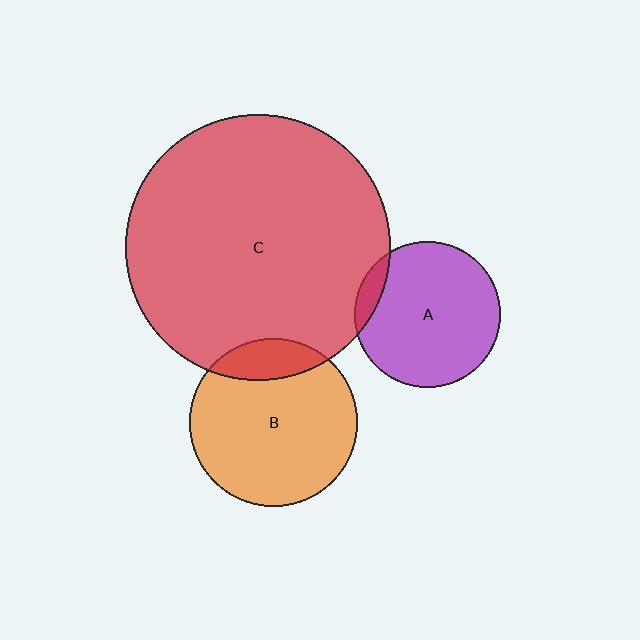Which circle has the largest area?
Circle C (red).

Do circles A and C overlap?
Yes.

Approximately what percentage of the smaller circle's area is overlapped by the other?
Approximately 10%.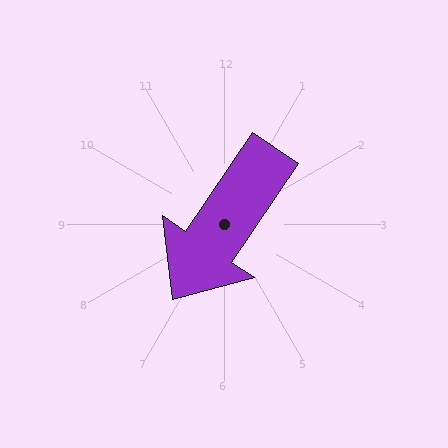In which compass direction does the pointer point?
Southwest.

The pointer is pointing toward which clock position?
Roughly 7 o'clock.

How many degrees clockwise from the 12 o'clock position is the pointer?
Approximately 214 degrees.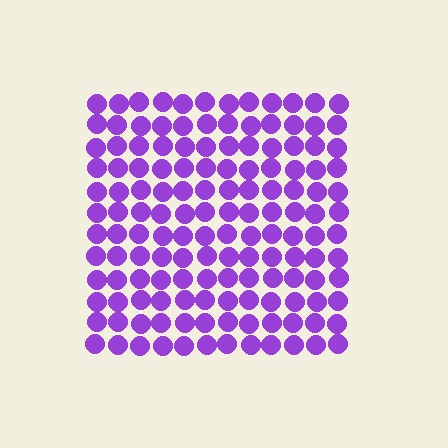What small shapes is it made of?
It is made of small circles.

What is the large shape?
The large shape is a square.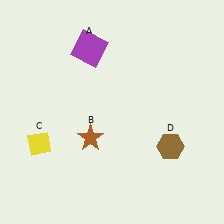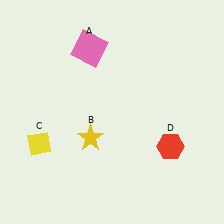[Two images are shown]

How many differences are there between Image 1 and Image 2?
There are 3 differences between the two images.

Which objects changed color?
A changed from purple to pink. B changed from brown to yellow. D changed from brown to red.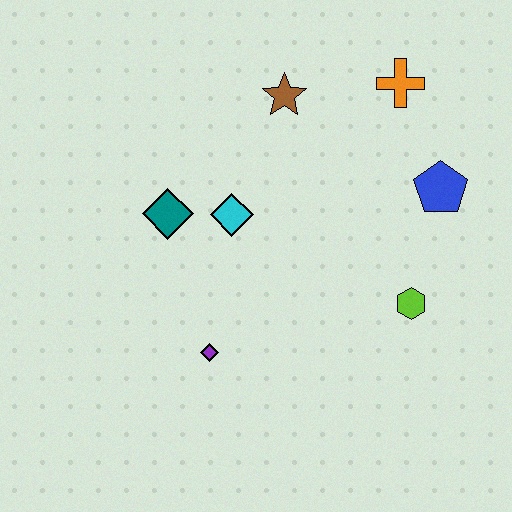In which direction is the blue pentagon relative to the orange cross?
The blue pentagon is below the orange cross.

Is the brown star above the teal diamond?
Yes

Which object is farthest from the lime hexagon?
The teal diamond is farthest from the lime hexagon.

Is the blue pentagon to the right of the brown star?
Yes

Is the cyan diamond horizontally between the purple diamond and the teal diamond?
No